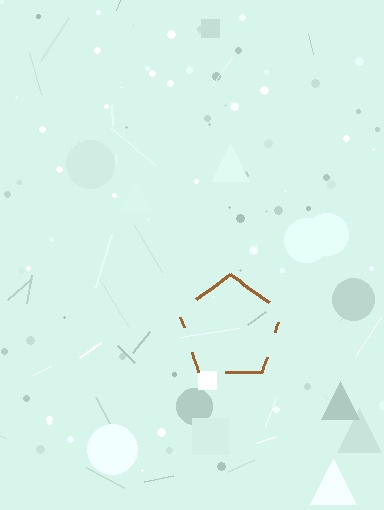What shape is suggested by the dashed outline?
The dashed outline suggests a pentagon.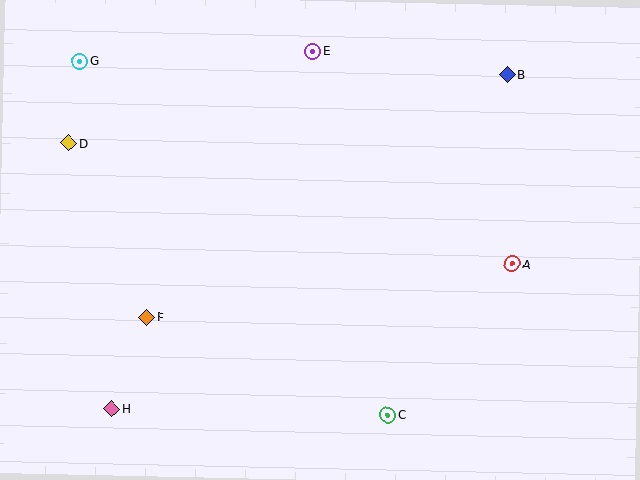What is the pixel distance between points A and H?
The distance between A and H is 426 pixels.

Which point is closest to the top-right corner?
Point B is closest to the top-right corner.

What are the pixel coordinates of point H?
Point H is at (112, 409).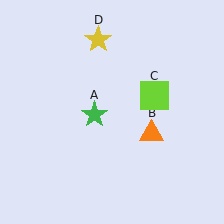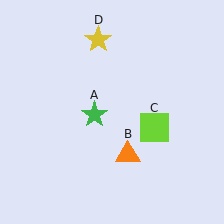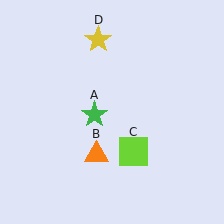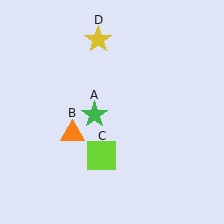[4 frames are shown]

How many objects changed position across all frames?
2 objects changed position: orange triangle (object B), lime square (object C).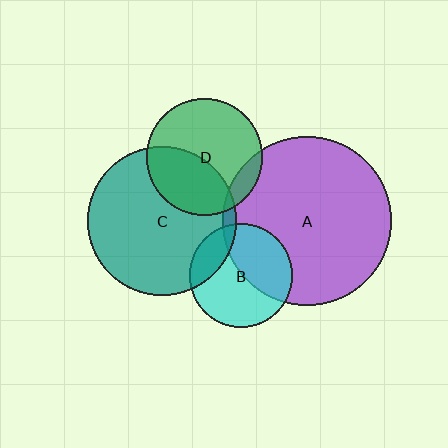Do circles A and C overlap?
Yes.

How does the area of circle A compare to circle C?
Approximately 1.3 times.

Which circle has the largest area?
Circle A (purple).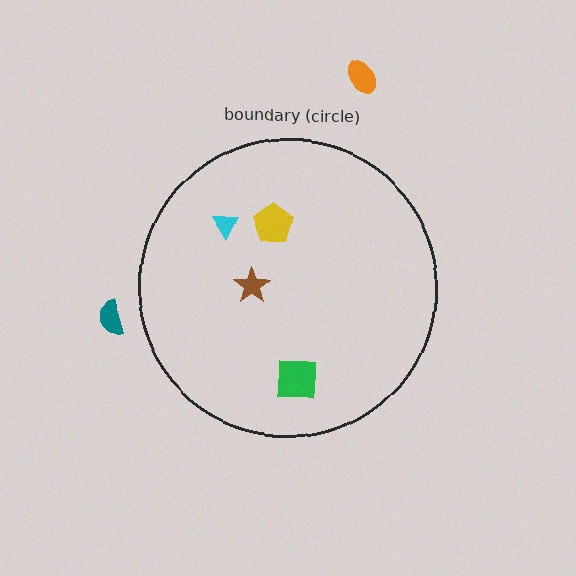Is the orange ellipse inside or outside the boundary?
Outside.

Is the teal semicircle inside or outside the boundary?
Outside.